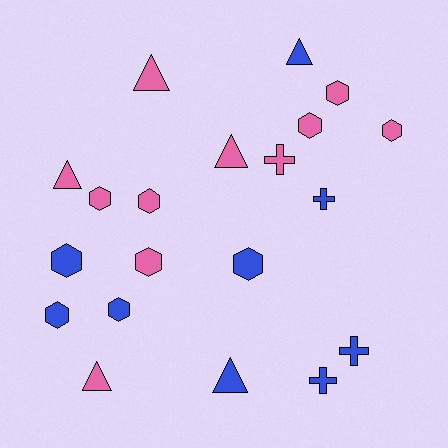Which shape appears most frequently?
Hexagon, with 10 objects.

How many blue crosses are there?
There are 3 blue crosses.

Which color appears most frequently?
Pink, with 11 objects.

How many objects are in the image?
There are 20 objects.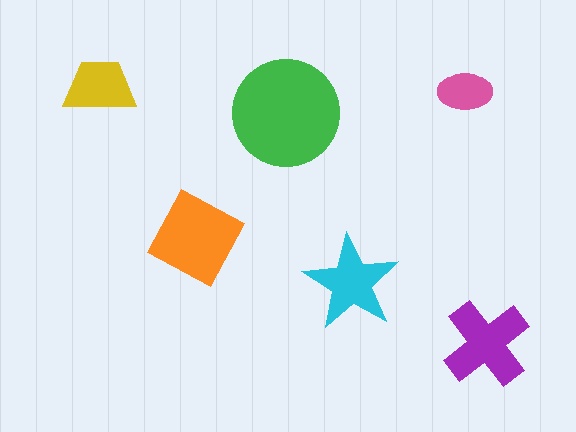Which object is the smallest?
The pink ellipse.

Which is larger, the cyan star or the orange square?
The orange square.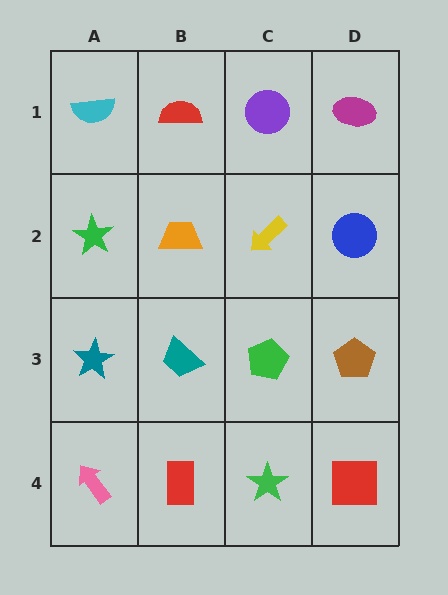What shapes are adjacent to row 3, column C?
A yellow arrow (row 2, column C), a green star (row 4, column C), a teal trapezoid (row 3, column B), a brown pentagon (row 3, column D).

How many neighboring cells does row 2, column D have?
3.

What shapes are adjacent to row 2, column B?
A red semicircle (row 1, column B), a teal trapezoid (row 3, column B), a green star (row 2, column A), a yellow arrow (row 2, column C).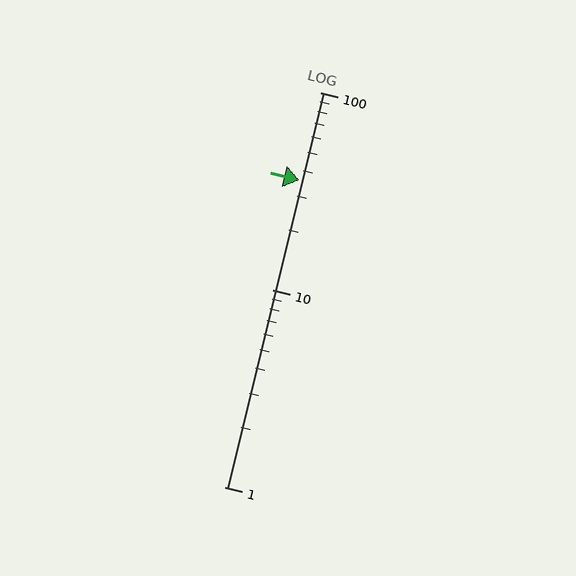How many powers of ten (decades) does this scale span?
The scale spans 2 decades, from 1 to 100.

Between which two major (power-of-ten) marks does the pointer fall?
The pointer is between 10 and 100.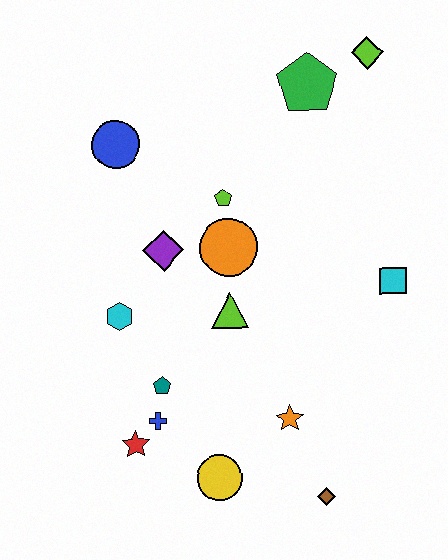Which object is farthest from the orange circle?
The brown diamond is farthest from the orange circle.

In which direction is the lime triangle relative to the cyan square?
The lime triangle is to the left of the cyan square.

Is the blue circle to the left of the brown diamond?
Yes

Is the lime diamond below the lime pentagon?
No